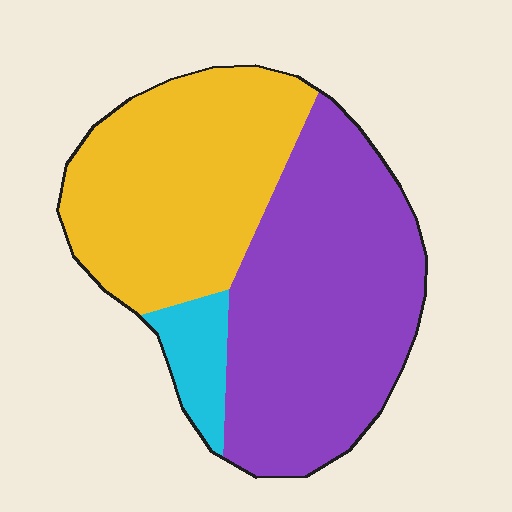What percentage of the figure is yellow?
Yellow takes up between a third and a half of the figure.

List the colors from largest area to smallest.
From largest to smallest: purple, yellow, cyan.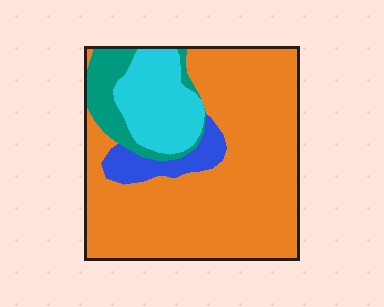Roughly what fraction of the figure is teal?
Teal covers around 10% of the figure.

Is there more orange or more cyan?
Orange.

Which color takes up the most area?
Orange, at roughly 70%.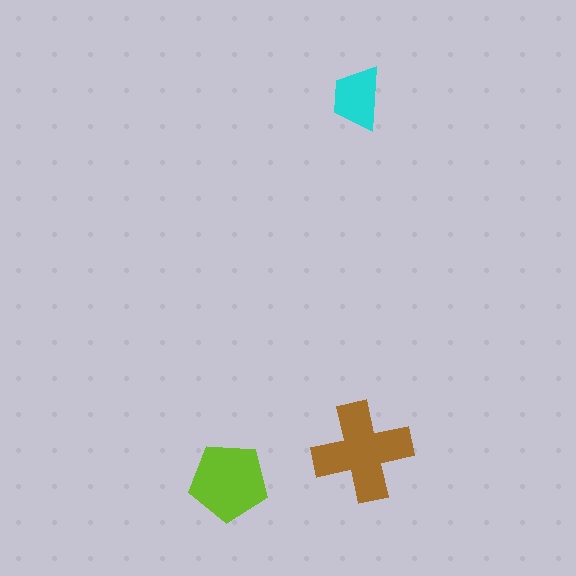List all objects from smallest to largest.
The cyan trapezoid, the lime pentagon, the brown cross.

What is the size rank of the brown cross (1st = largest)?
1st.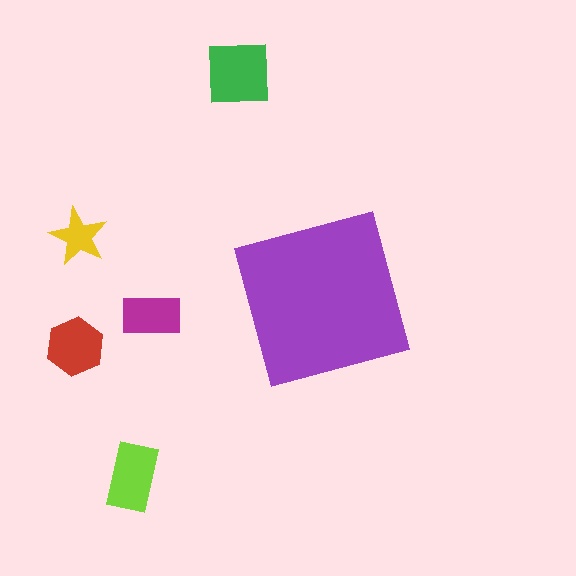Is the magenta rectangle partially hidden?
No, the magenta rectangle is fully visible.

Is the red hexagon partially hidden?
No, the red hexagon is fully visible.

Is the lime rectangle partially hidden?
No, the lime rectangle is fully visible.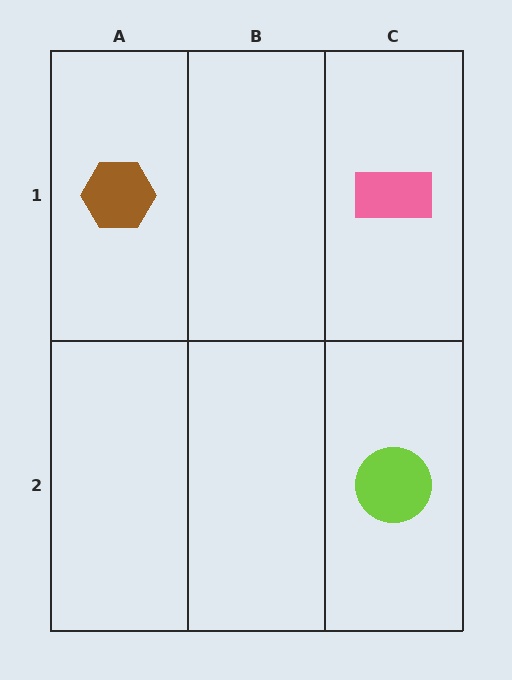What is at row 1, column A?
A brown hexagon.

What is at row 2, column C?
A lime circle.